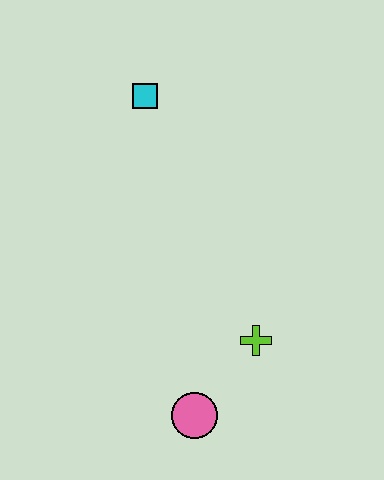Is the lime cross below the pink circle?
No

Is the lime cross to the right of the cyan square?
Yes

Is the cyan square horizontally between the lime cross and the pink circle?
No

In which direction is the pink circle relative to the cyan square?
The pink circle is below the cyan square.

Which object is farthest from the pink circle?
The cyan square is farthest from the pink circle.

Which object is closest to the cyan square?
The lime cross is closest to the cyan square.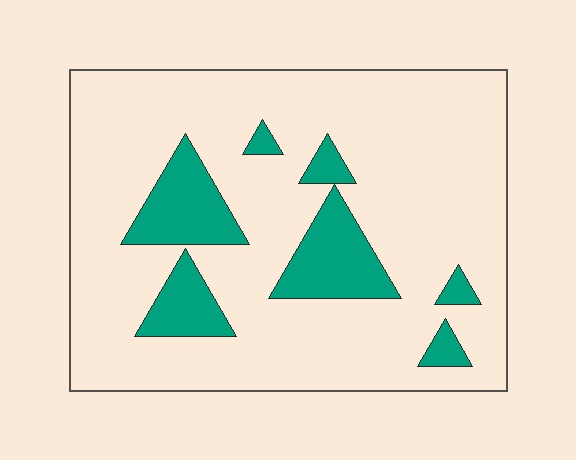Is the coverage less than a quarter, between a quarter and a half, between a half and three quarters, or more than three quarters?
Less than a quarter.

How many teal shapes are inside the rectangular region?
7.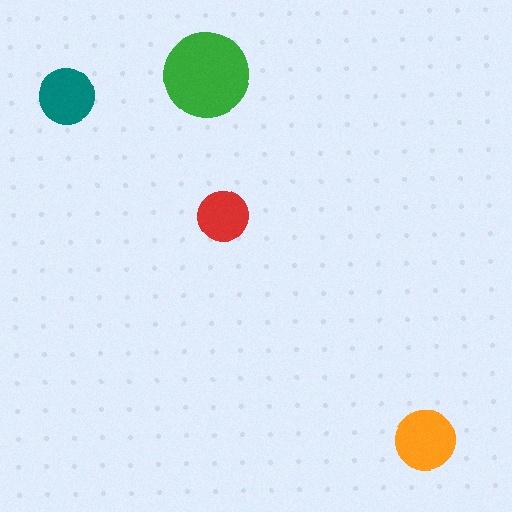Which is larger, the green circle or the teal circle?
The green one.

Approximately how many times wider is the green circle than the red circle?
About 1.5 times wider.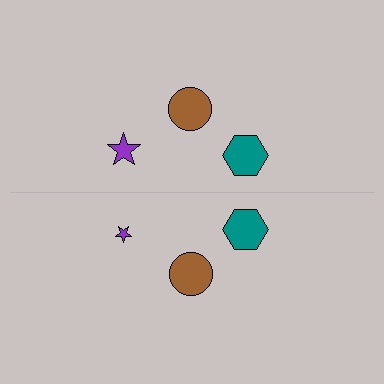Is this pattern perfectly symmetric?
No, the pattern is not perfectly symmetric. The purple star on the bottom side has a different size than its mirror counterpart.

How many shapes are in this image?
There are 6 shapes in this image.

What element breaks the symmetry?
The purple star on the bottom side has a different size than its mirror counterpart.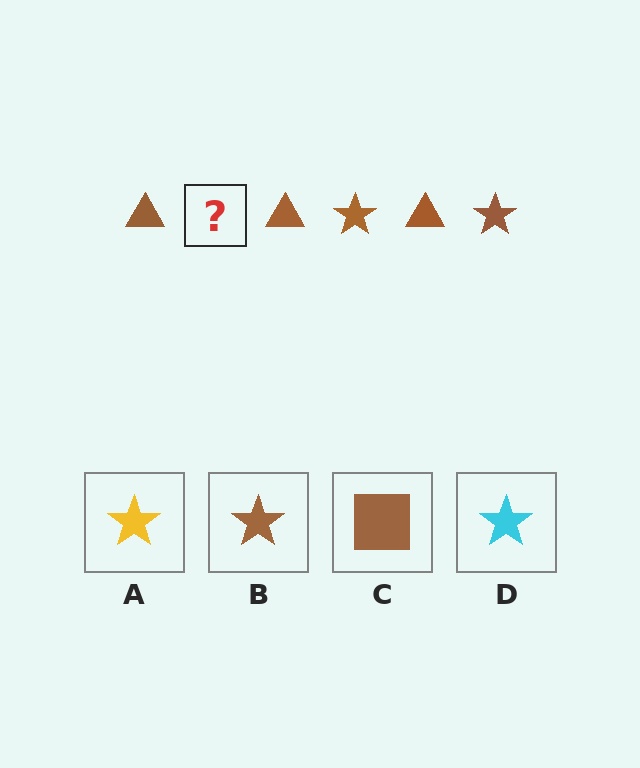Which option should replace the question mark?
Option B.